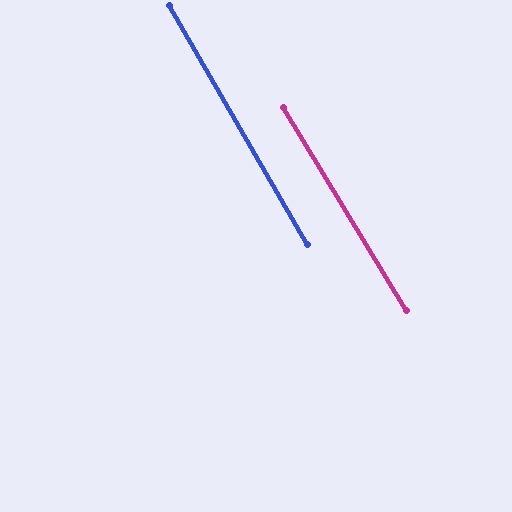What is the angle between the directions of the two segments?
Approximately 1 degree.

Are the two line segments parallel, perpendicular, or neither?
Parallel — their directions differ by only 1.0°.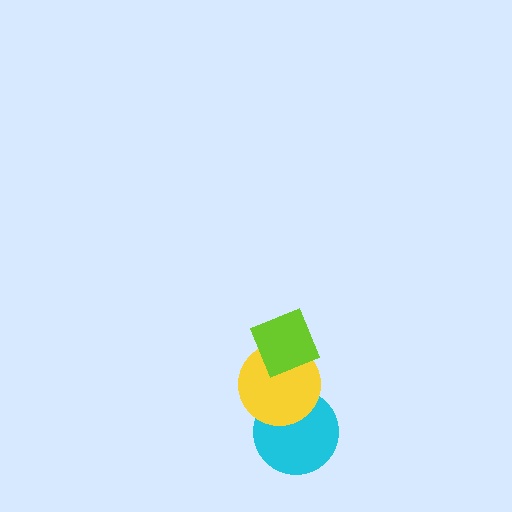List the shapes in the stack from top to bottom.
From top to bottom: the lime diamond, the yellow circle, the cyan circle.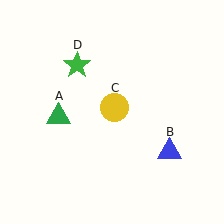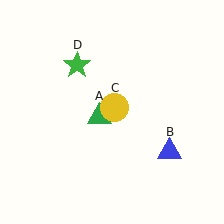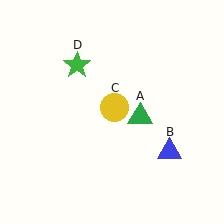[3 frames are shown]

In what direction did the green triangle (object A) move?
The green triangle (object A) moved right.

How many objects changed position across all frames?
1 object changed position: green triangle (object A).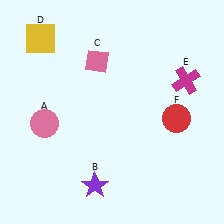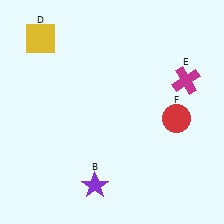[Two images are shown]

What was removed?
The pink circle (A), the pink diamond (C) were removed in Image 2.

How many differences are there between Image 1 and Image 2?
There are 2 differences between the two images.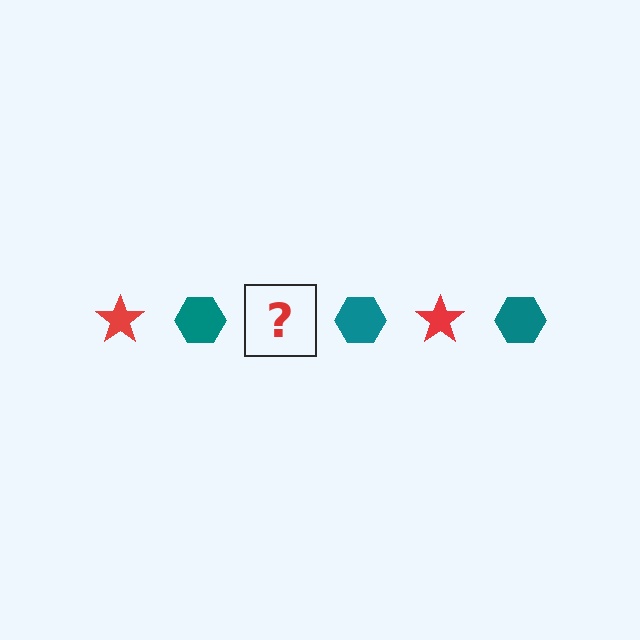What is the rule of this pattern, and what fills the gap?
The rule is that the pattern alternates between red star and teal hexagon. The gap should be filled with a red star.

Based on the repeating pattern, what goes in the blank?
The blank should be a red star.